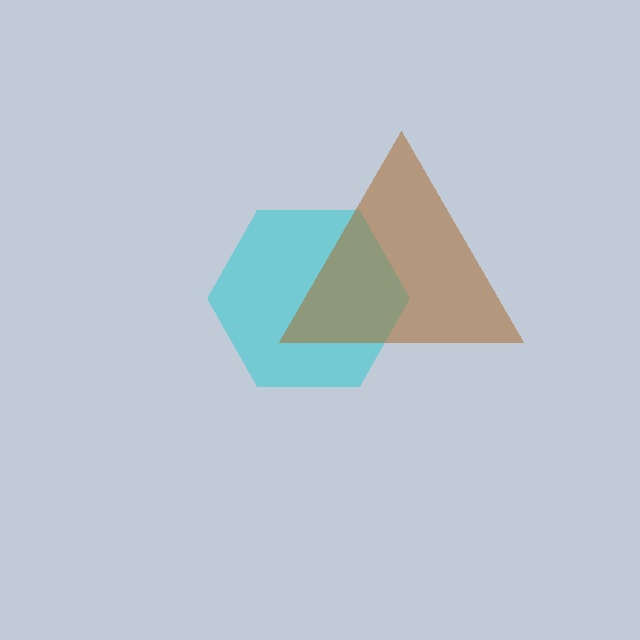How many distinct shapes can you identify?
There are 2 distinct shapes: a cyan hexagon, a brown triangle.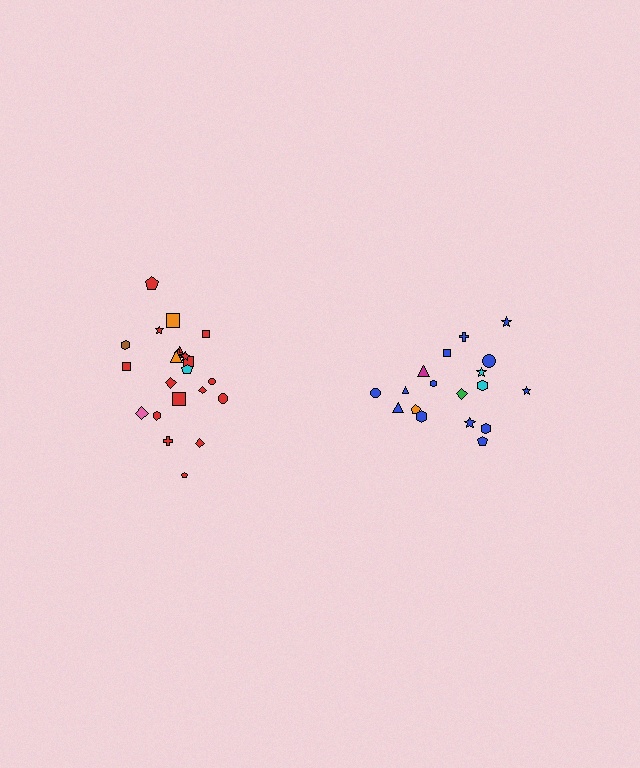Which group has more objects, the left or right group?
The left group.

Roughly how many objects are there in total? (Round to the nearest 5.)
Roughly 40 objects in total.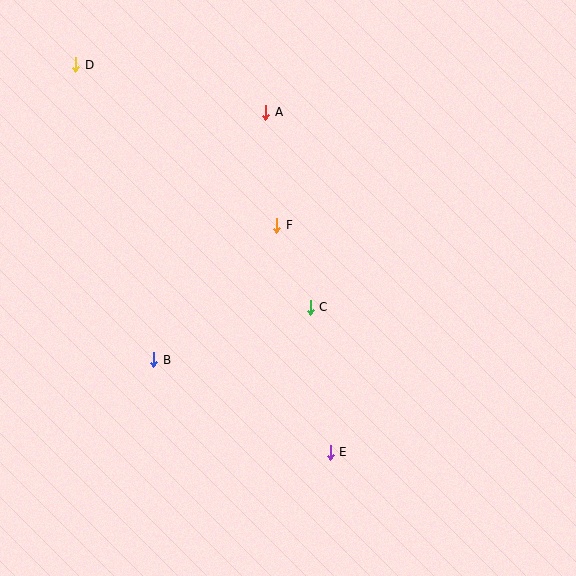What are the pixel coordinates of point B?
Point B is at (154, 360).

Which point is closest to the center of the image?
Point C at (310, 307) is closest to the center.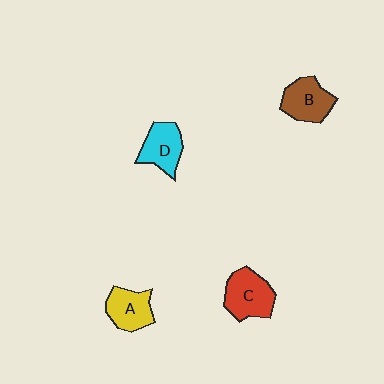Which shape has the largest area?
Shape C (red).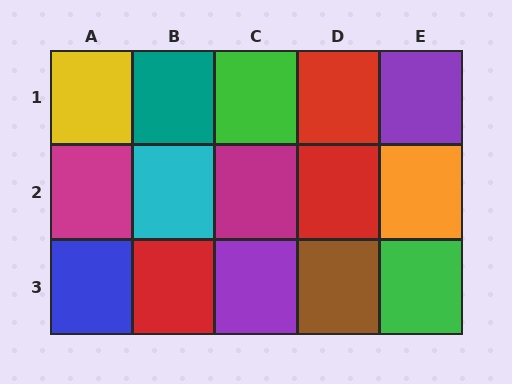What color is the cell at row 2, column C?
Magenta.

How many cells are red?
3 cells are red.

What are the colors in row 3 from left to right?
Blue, red, purple, brown, green.